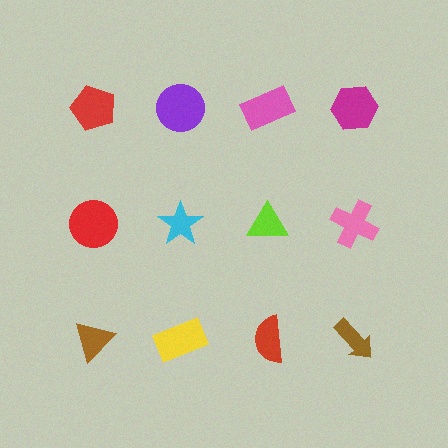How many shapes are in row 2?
4 shapes.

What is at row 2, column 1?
A red circle.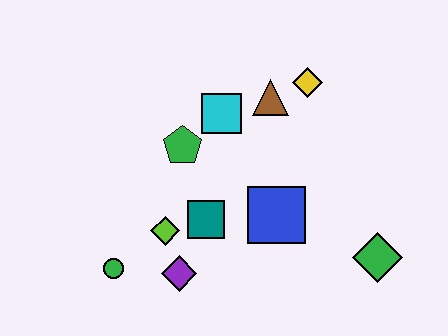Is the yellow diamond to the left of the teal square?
No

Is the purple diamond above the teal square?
No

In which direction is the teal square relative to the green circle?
The teal square is to the right of the green circle.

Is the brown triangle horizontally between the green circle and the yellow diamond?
Yes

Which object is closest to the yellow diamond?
The brown triangle is closest to the yellow diamond.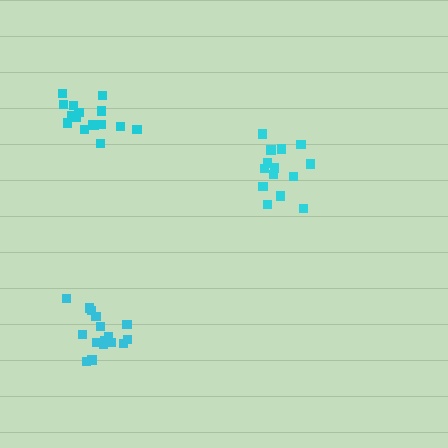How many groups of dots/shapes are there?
There are 3 groups.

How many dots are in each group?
Group 1: 14 dots, Group 2: 17 dots, Group 3: 17 dots (48 total).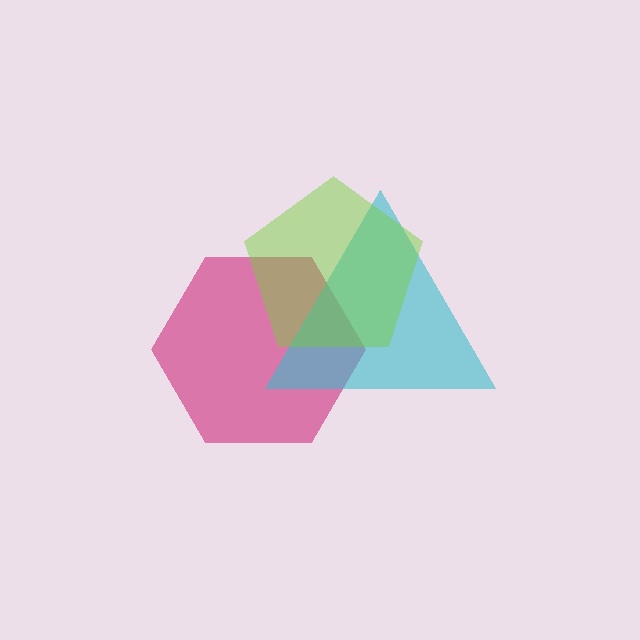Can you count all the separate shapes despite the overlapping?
Yes, there are 3 separate shapes.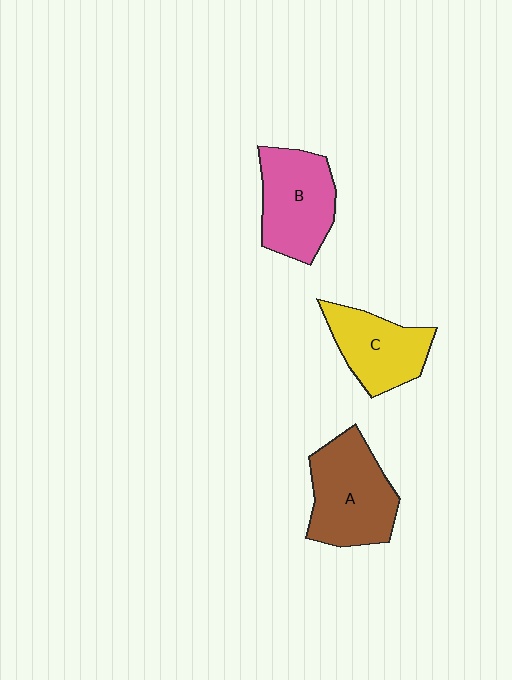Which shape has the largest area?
Shape A (brown).